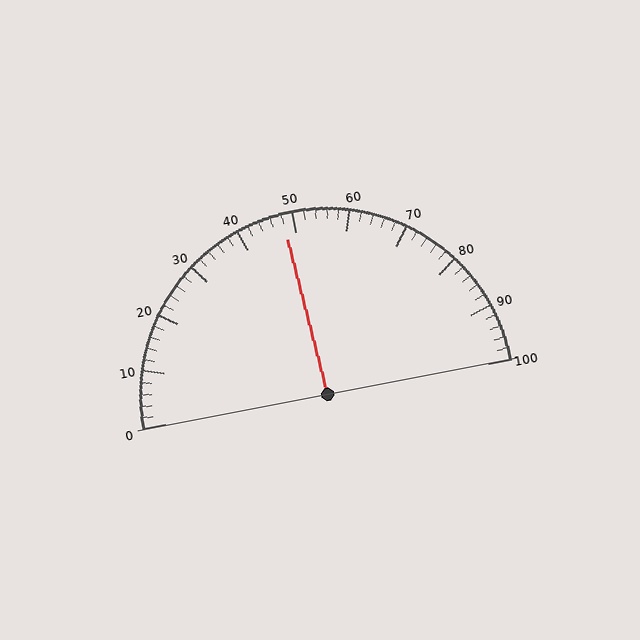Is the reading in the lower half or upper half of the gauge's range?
The reading is in the lower half of the range (0 to 100).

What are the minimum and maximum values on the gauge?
The gauge ranges from 0 to 100.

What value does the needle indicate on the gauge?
The needle indicates approximately 48.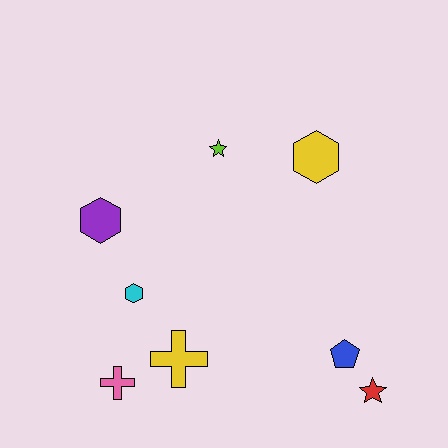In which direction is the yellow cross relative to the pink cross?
The yellow cross is to the right of the pink cross.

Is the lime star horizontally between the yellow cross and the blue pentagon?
Yes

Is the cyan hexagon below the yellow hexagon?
Yes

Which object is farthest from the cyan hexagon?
The red star is farthest from the cyan hexagon.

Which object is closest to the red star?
The blue pentagon is closest to the red star.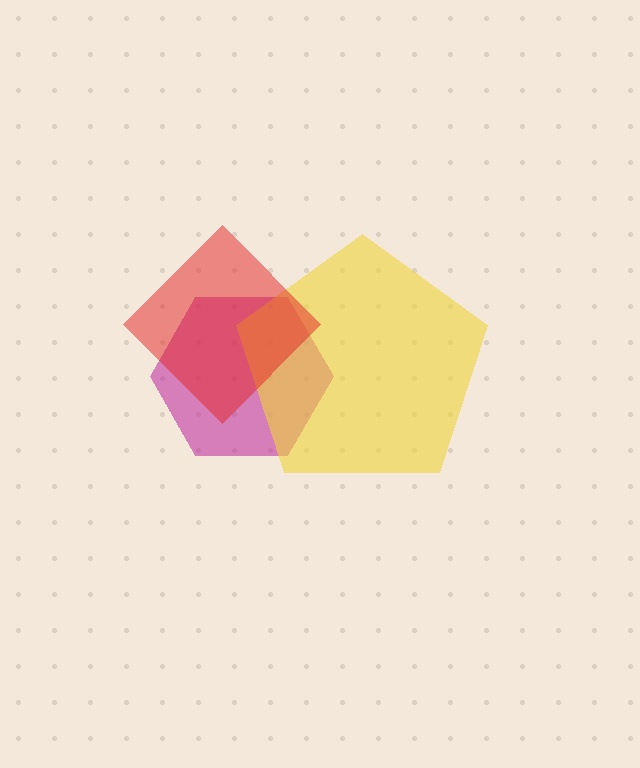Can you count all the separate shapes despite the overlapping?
Yes, there are 3 separate shapes.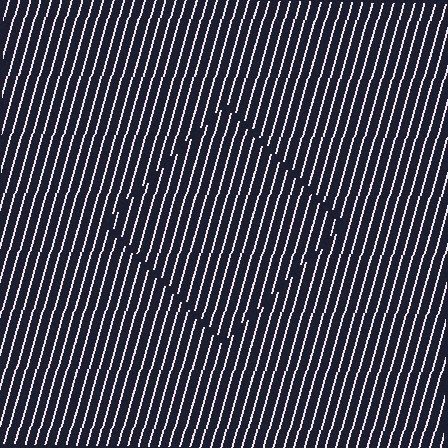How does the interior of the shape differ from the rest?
The interior of the shape contains the same grating, shifted by half a period — the contour is defined by the phase discontinuity where line-ends from the inner and outer gratings abut.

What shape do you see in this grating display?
An illusory square. The interior of the shape contains the same grating, shifted by half a period — the contour is defined by the phase discontinuity where line-ends from the inner and outer gratings abut.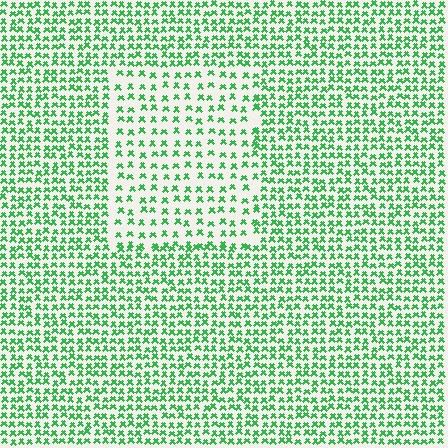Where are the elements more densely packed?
The elements are more densely packed outside the rectangle boundary.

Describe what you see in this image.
The image contains small green elements arranged at two different densities. A rectangle-shaped region is visible where the elements are less densely packed than the surrounding area.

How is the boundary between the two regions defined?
The boundary is defined by a change in element density (approximately 1.8x ratio). All elements are the same color, size, and shape.